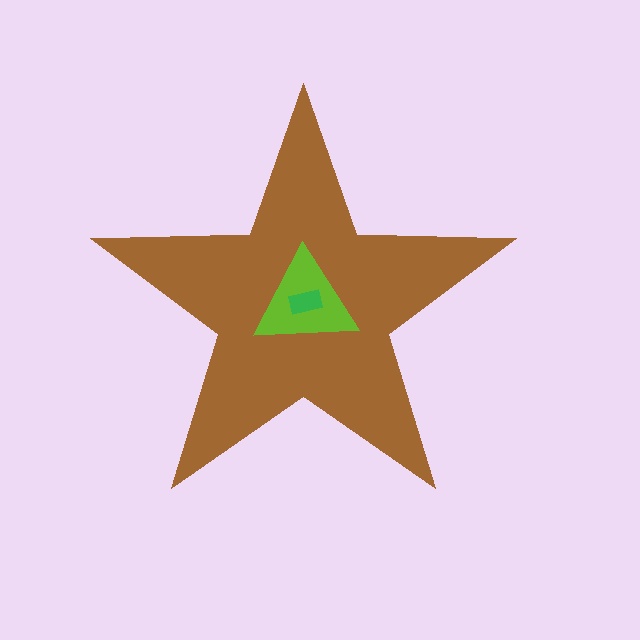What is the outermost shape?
The brown star.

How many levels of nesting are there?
3.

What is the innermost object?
The green rectangle.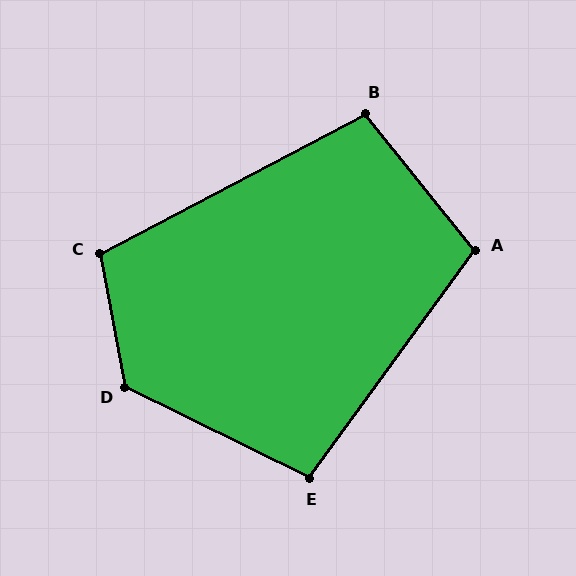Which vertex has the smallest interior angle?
E, at approximately 100 degrees.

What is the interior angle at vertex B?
Approximately 101 degrees (obtuse).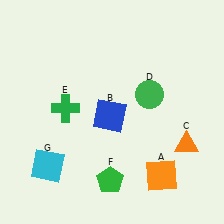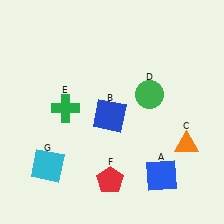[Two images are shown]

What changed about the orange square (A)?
In Image 1, A is orange. In Image 2, it changed to blue.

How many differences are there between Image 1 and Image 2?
There are 2 differences between the two images.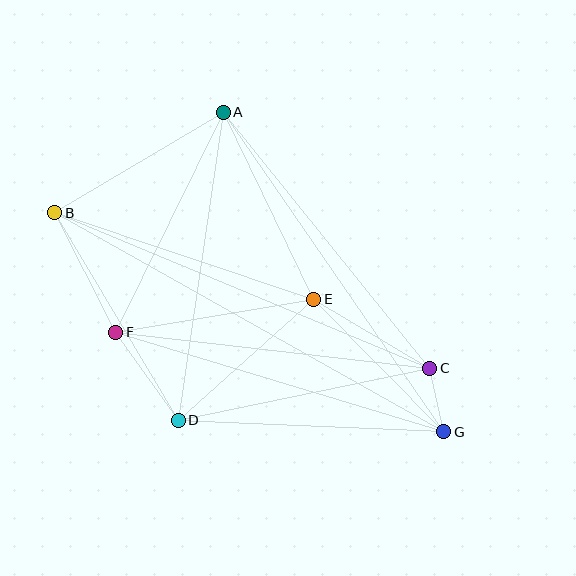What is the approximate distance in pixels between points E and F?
The distance between E and F is approximately 201 pixels.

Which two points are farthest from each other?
Points B and G are farthest from each other.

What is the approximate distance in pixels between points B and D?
The distance between B and D is approximately 242 pixels.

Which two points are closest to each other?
Points C and G are closest to each other.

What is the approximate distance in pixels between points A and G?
The distance between A and G is approximately 388 pixels.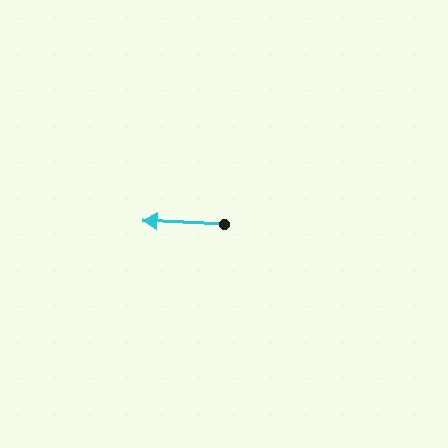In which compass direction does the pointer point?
West.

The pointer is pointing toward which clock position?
Roughly 9 o'clock.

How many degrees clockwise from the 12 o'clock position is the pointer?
Approximately 273 degrees.